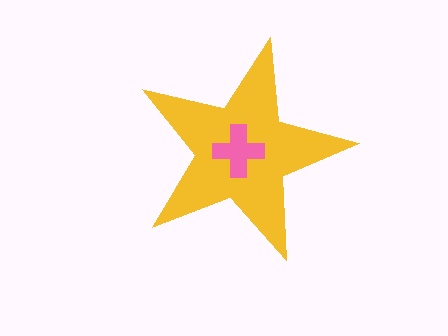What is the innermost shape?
The pink cross.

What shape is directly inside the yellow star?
The pink cross.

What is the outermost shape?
The yellow star.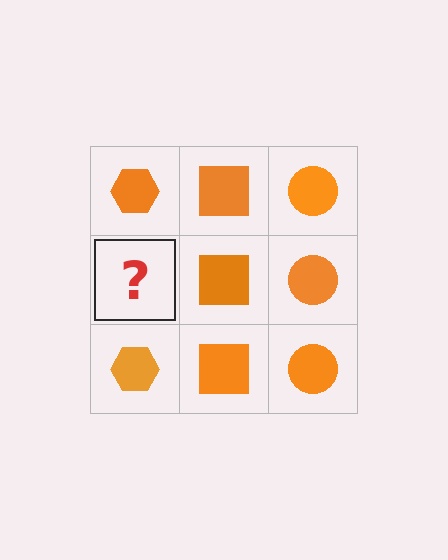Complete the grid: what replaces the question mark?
The question mark should be replaced with an orange hexagon.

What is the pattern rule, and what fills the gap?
The rule is that each column has a consistent shape. The gap should be filled with an orange hexagon.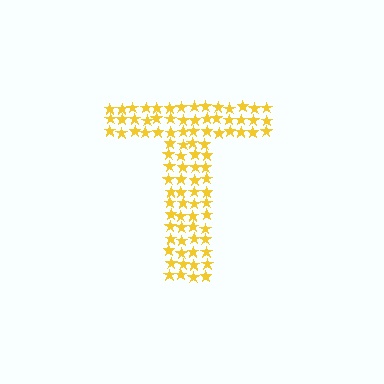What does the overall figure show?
The overall figure shows the letter T.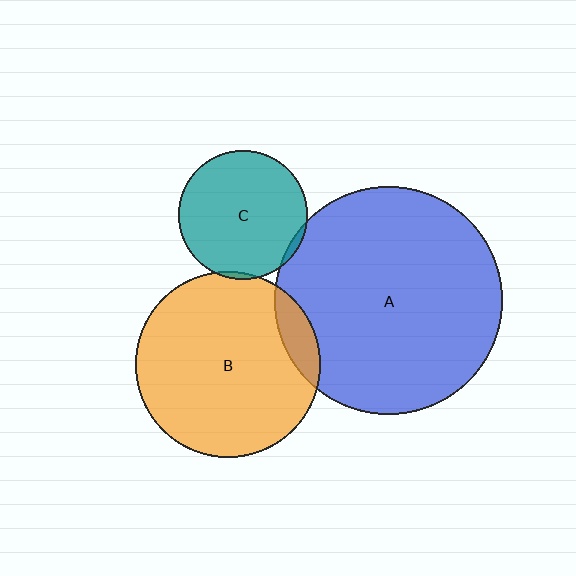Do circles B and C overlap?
Yes.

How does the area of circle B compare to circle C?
Approximately 2.1 times.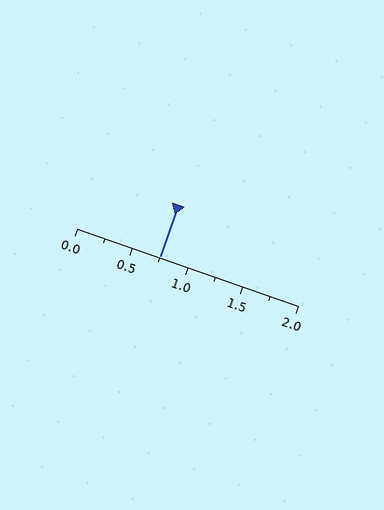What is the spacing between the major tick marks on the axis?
The major ticks are spaced 0.5 apart.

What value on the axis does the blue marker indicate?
The marker indicates approximately 0.75.